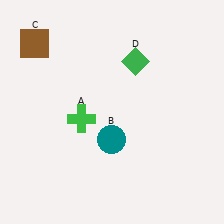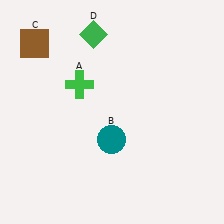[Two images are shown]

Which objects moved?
The objects that moved are: the green cross (A), the green diamond (D).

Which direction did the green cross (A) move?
The green cross (A) moved up.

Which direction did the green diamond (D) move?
The green diamond (D) moved left.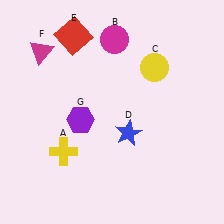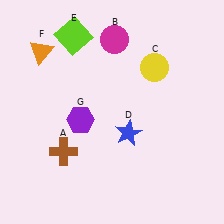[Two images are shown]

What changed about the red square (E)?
In Image 1, E is red. In Image 2, it changed to lime.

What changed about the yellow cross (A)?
In Image 1, A is yellow. In Image 2, it changed to brown.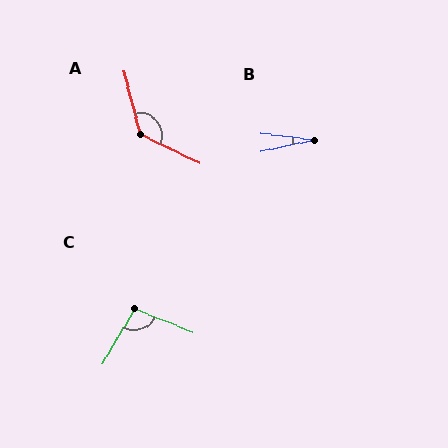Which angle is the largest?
A, at approximately 130 degrees.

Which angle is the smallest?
B, at approximately 18 degrees.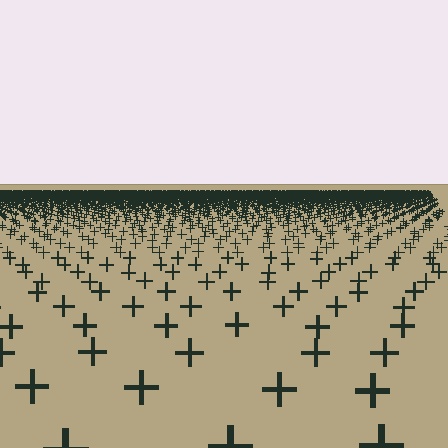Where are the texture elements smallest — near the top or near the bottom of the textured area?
Near the top.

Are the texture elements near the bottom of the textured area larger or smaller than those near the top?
Larger. Near the bottom, elements are closer to the viewer and appear at a bigger on-screen size.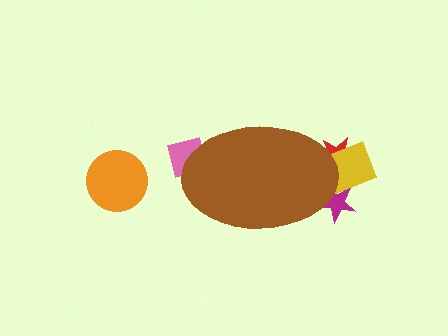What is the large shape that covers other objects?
A brown ellipse.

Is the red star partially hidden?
Yes, the red star is partially hidden behind the brown ellipse.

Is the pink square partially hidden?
Yes, the pink square is partially hidden behind the brown ellipse.